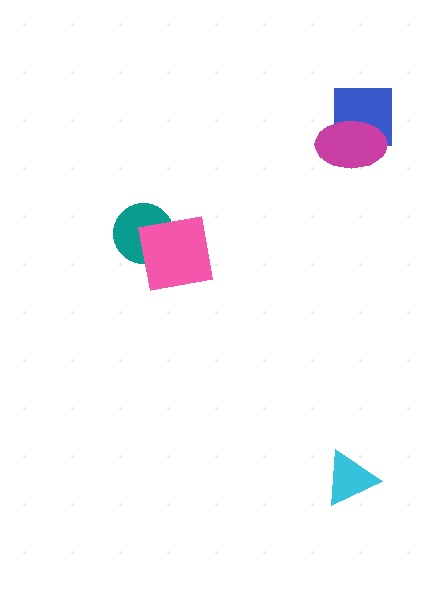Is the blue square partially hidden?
Yes, it is partially covered by another shape.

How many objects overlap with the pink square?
1 object overlaps with the pink square.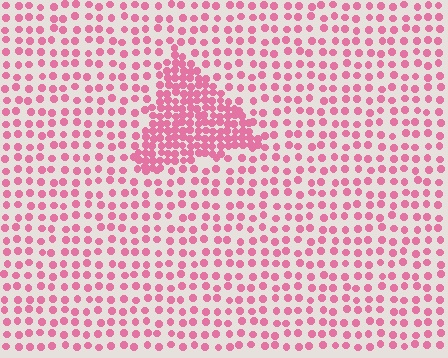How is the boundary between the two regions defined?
The boundary is defined by a change in element density (approximately 2.5x ratio). All elements are the same color, size, and shape.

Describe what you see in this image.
The image contains small pink elements arranged at two different densities. A triangle-shaped region is visible where the elements are more densely packed than the surrounding area.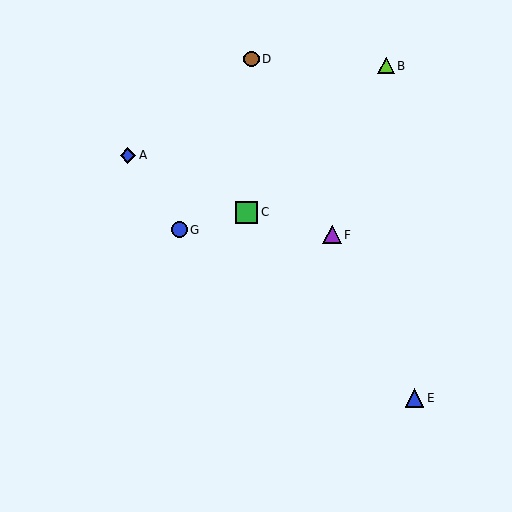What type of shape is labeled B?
Shape B is a lime triangle.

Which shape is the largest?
The green square (labeled C) is the largest.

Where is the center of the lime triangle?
The center of the lime triangle is at (386, 66).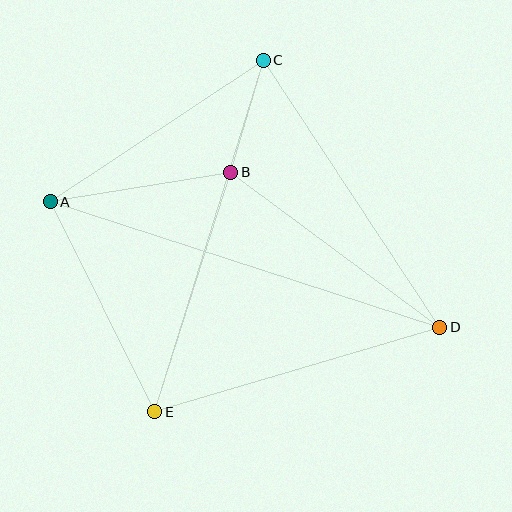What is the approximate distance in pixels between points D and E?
The distance between D and E is approximately 298 pixels.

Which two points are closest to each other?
Points B and C are closest to each other.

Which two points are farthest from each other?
Points A and D are farthest from each other.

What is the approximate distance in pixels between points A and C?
The distance between A and C is approximately 256 pixels.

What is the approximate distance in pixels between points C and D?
The distance between C and D is approximately 320 pixels.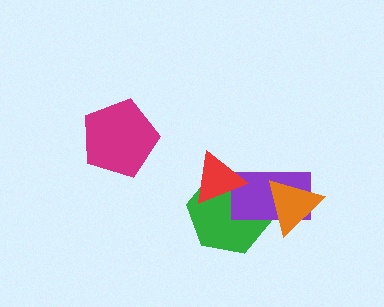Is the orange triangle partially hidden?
No, no other shape covers it.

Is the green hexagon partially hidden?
Yes, it is partially covered by another shape.